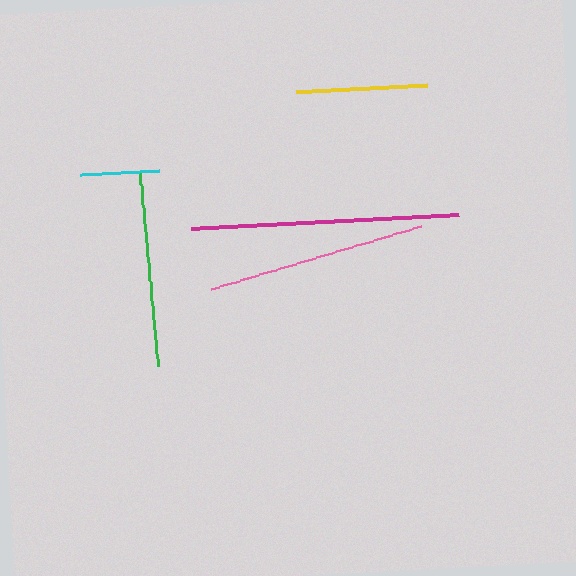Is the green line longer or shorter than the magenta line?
The magenta line is longer than the green line.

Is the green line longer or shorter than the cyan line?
The green line is longer than the cyan line.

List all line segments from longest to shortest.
From longest to shortest: magenta, pink, green, yellow, cyan.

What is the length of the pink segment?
The pink segment is approximately 219 pixels long.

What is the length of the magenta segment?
The magenta segment is approximately 268 pixels long.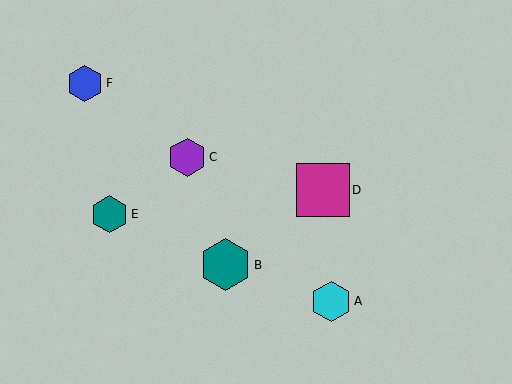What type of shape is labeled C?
Shape C is a purple hexagon.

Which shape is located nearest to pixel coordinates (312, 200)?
The magenta square (labeled D) at (323, 190) is nearest to that location.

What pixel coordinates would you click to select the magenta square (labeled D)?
Click at (323, 190) to select the magenta square D.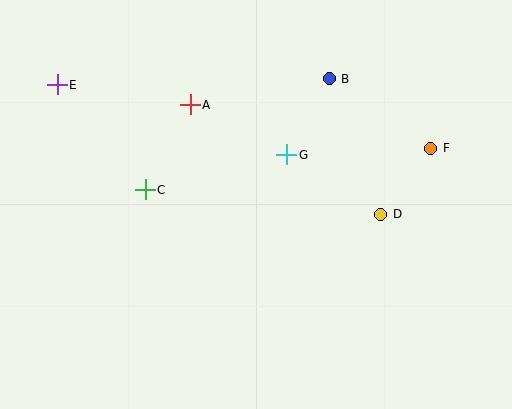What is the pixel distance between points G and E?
The distance between G and E is 240 pixels.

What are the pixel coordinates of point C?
Point C is at (145, 190).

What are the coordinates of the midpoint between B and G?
The midpoint between B and G is at (308, 117).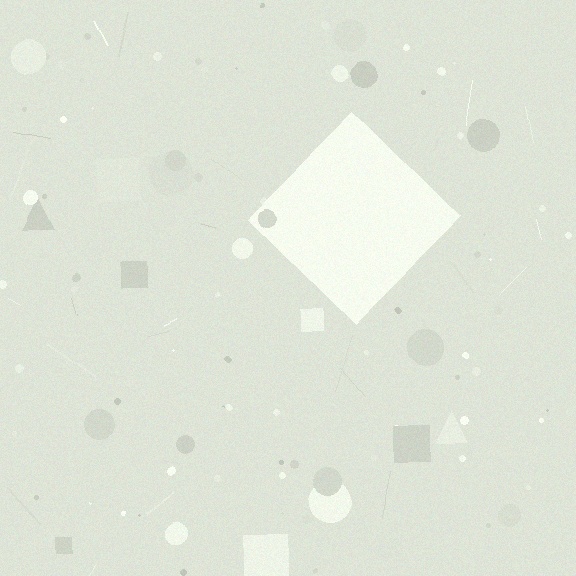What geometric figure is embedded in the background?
A diamond is embedded in the background.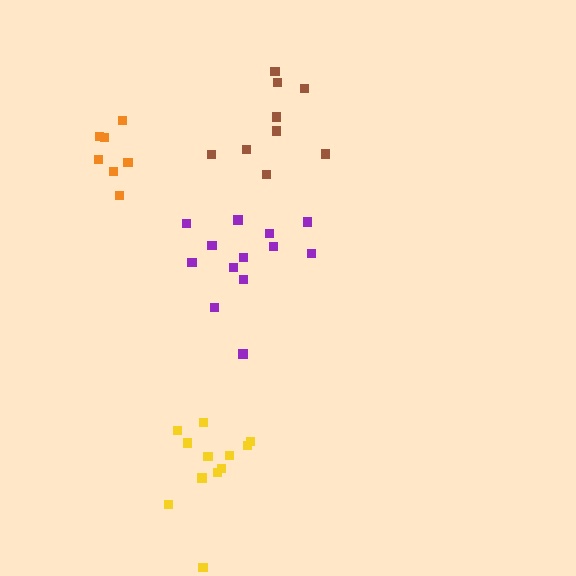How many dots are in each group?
Group 1: 13 dots, Group 2: 7 dots, Group 3: 9 dots, Group 4: 12 dots (41 total).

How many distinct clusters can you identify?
There are 4 distinct clusters.